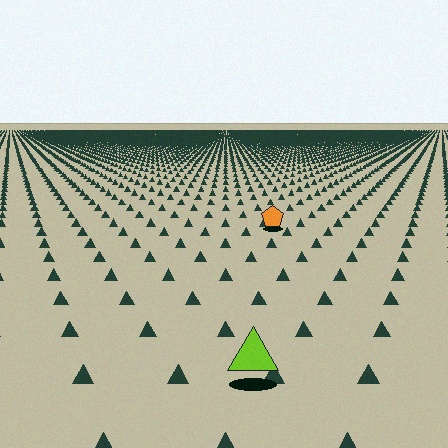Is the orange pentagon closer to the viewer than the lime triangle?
No. The lime triangle is closer — you can tell from the texture gradient: the ground texture is coarser near it.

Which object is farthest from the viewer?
The orange pentagon is farthest from the viewer. It appears smaller and the ground texture around it is denser.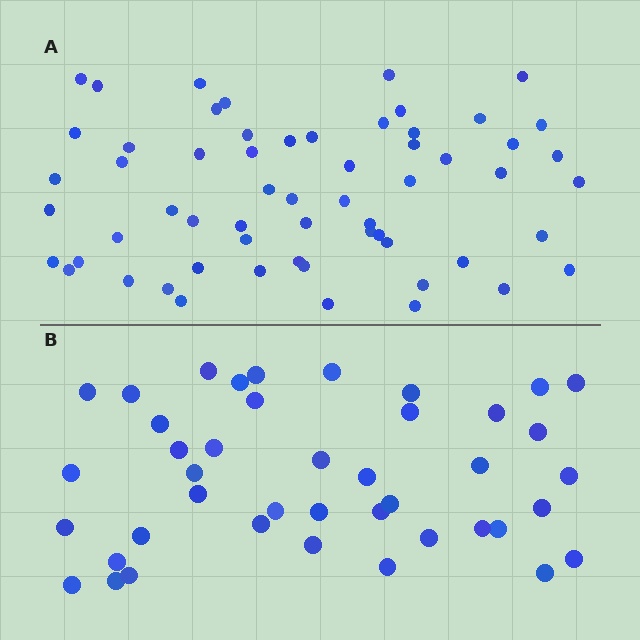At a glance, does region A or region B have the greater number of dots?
Region A (the top region) has more dots.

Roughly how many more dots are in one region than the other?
Region A has approximately 20 more dots than region B.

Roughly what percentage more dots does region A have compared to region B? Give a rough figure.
About 45% more.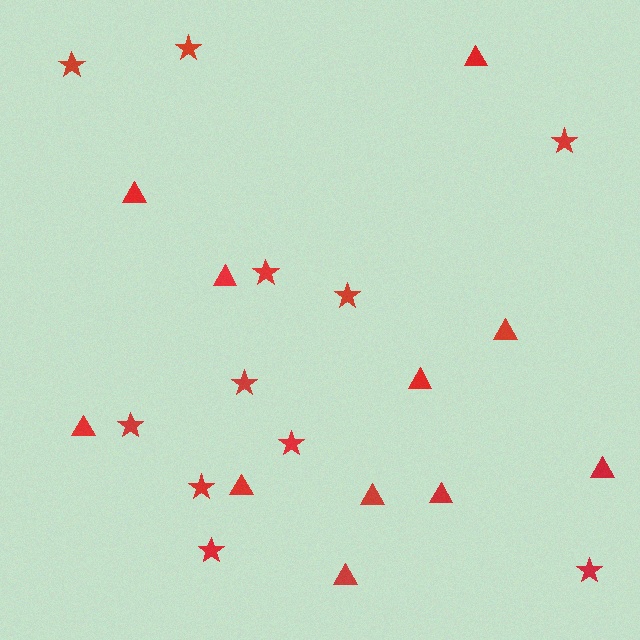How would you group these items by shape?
There are 2 groups: one group of triangles (11) and one group of stars (11).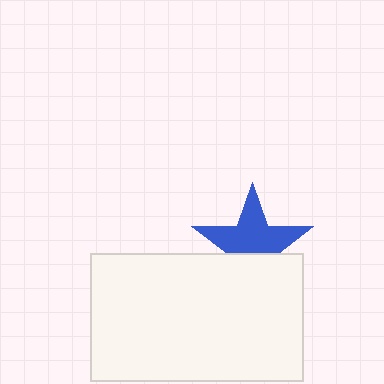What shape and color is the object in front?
The object in front is a white rectangle.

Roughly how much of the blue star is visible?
About half of it is visible (roughly 63%).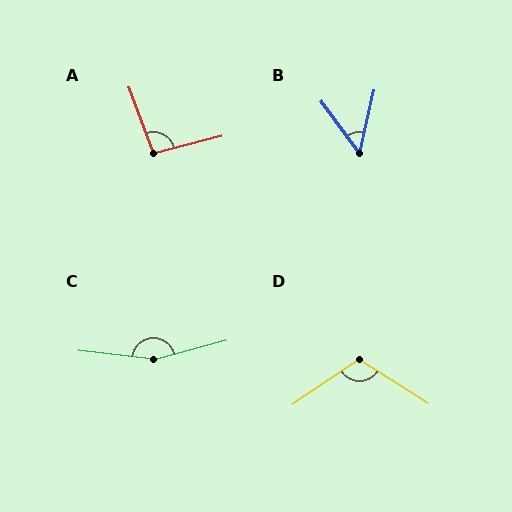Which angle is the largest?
C, at approximately 159 degrees.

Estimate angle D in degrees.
Approximately 114 degrees.